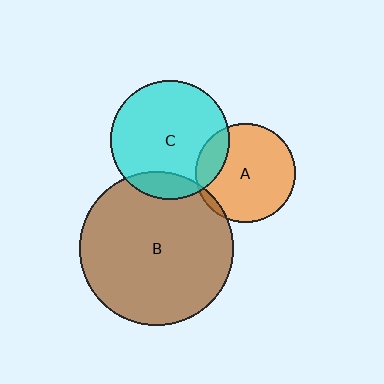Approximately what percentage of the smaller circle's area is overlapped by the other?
Approximately 15%.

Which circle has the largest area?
Circle B (brown).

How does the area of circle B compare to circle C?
Approximately 1.7 times.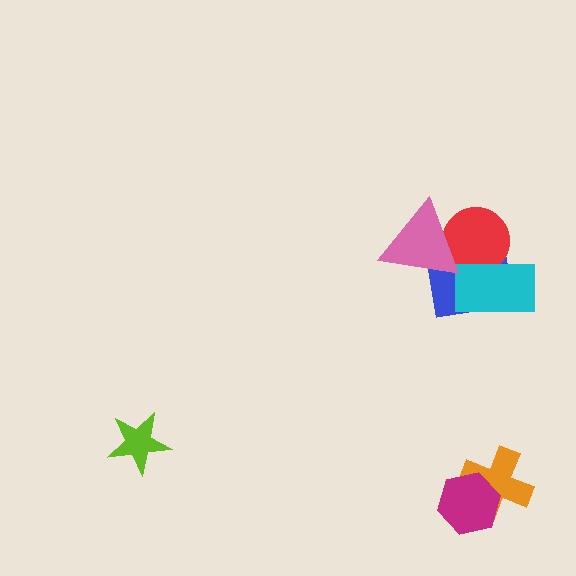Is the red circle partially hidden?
Yes, it is partially covered by another shape.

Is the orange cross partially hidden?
Yes, it is partially covered by another shape.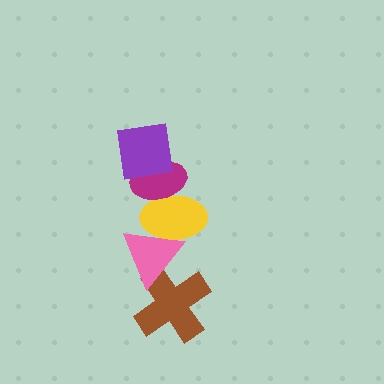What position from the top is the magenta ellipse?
The magenta ellipse is 2nd from the top.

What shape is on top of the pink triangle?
The yellow ellipse is on top of the pink triangle.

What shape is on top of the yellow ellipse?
The magenta ellipse is on top of the yellow ellipse.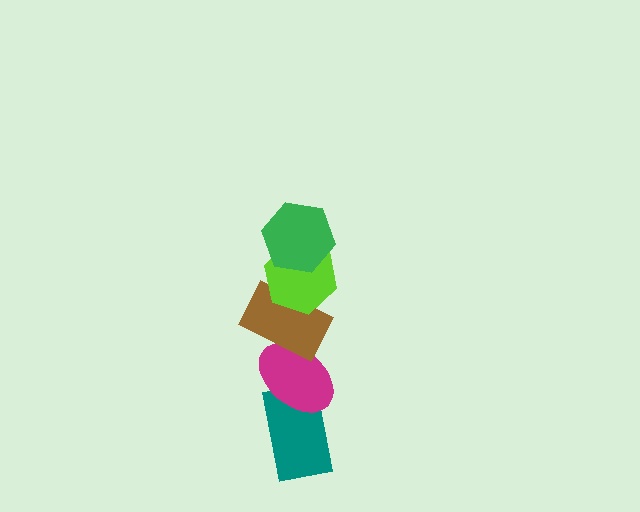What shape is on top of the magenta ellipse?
The brown rectangle is on top of the magenta ellipse.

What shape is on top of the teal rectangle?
The magenta ellipse is on top of the teal rectangle.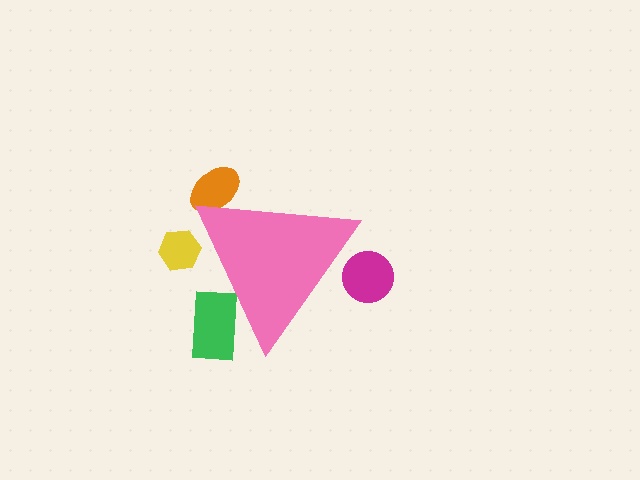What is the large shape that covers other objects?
A pink triangle.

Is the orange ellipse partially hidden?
Yes, the orange ellipse is partially hidden behind the pink triangle.